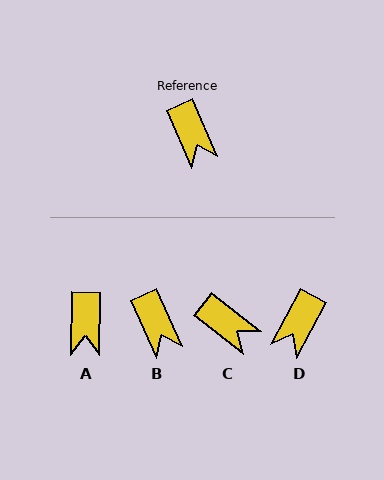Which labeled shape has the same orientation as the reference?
B.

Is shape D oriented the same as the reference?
No, it is off by about 52 degrees.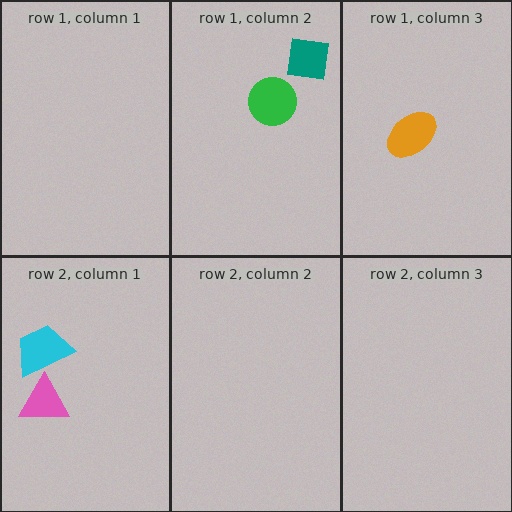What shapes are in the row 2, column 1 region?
The pink triangle, the cyan trapezoid.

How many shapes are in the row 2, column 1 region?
2.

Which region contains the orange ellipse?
The row 1, column 3 region.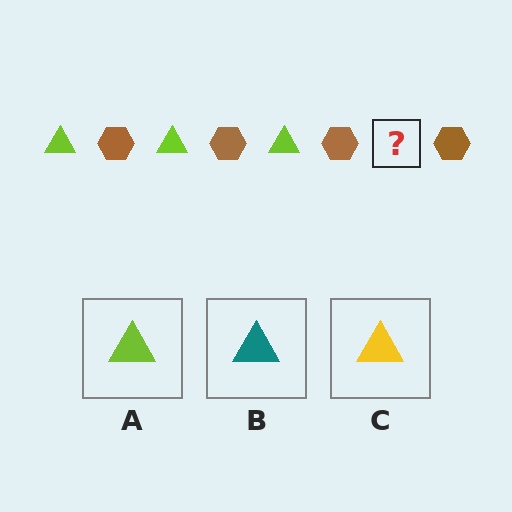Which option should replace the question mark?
Option A.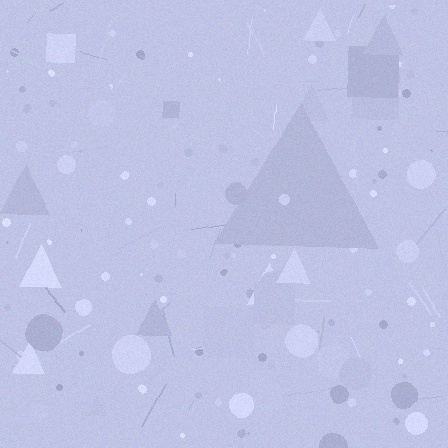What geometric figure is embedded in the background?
A triangle is embedded in the background.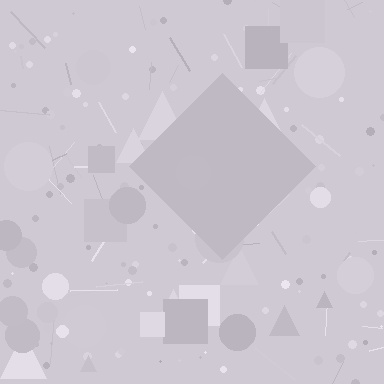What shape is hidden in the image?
A diamond is hidden in the image.